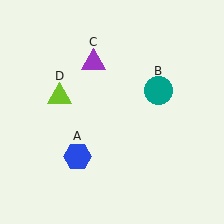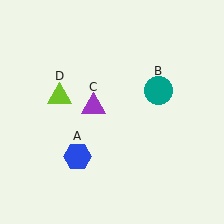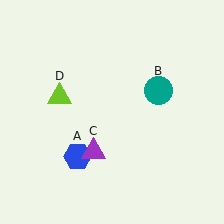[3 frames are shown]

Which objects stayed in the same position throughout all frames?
Blue hexagon (object A) and teal circle (object B) and lime triangle (object D) remained stationary.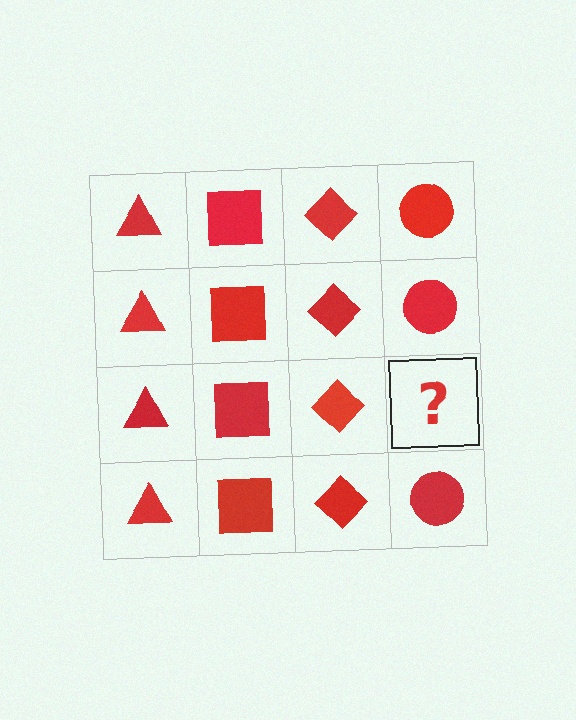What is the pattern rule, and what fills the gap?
The rule is that each column has a consistent shape. The gap should be filled with a red circle.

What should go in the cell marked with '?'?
The missing cell should contain a red circle.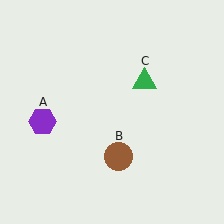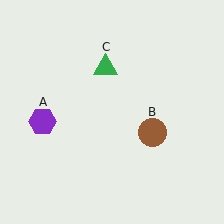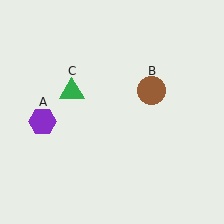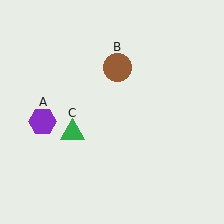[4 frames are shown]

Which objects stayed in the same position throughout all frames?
Purple hexagon (object A) remained stationary.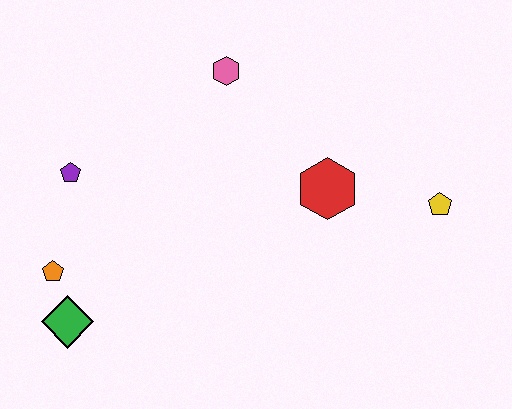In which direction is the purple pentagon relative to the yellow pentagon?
The purple pentagon is to the left of the yellow pentagon.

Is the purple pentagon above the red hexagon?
Yes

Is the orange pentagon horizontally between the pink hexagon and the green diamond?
No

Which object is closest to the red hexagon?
The yellow pentagon is closest to the red hexagon.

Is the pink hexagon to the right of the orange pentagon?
Yes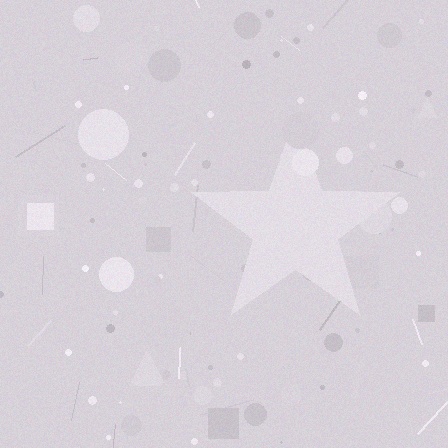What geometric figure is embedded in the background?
A star is embedded in the background.